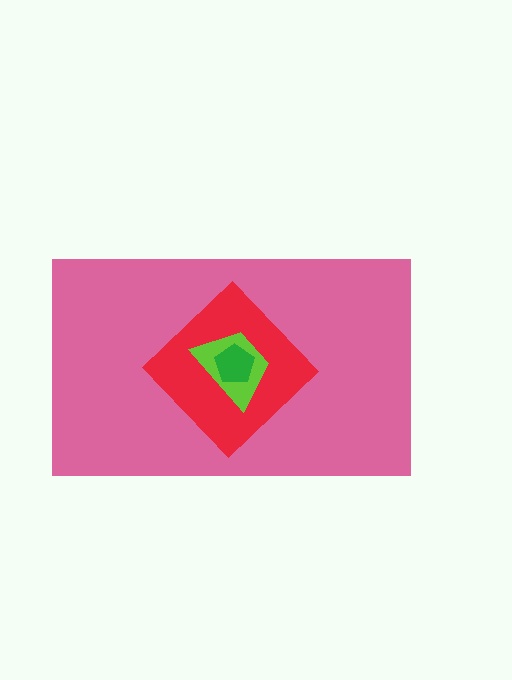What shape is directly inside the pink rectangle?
The red diamond.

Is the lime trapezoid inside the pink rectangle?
Yes.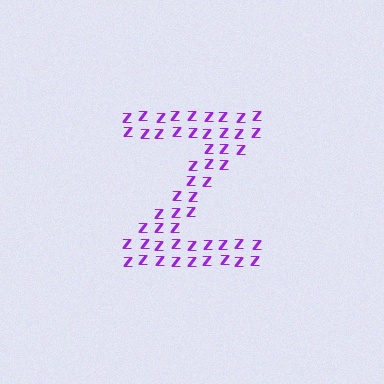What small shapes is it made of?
It is made of small letter Z's.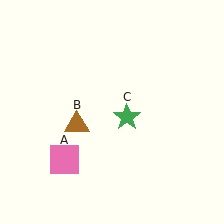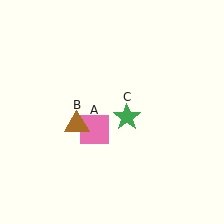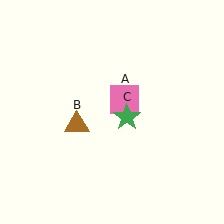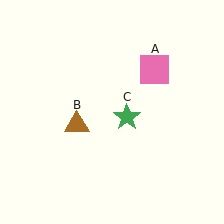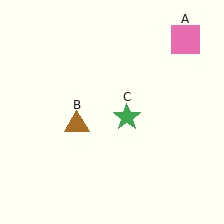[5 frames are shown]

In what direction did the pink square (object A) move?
The pink square (object A) moved up and to the right.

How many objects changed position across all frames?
1 object changed position: pink square (object A).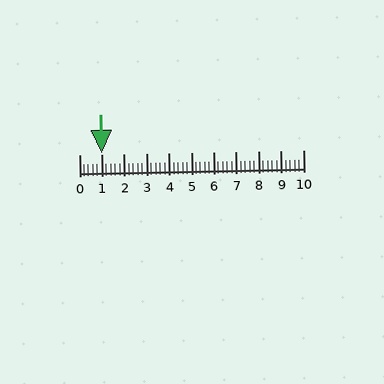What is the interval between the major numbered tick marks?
The major tick marks are spaced 1 units apart.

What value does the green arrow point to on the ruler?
The green arrow points to approximately 1.0.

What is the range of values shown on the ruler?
The ruler shows values from 0 to 10.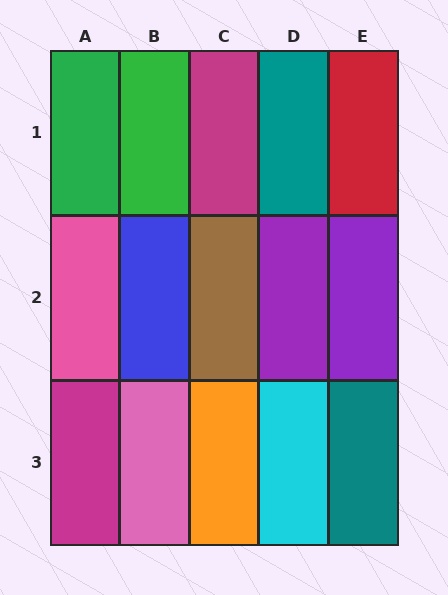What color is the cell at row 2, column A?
Pink.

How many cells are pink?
2 cells are pink.